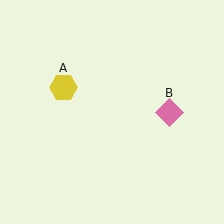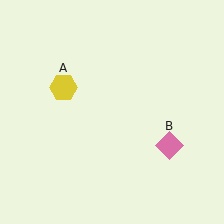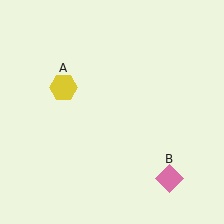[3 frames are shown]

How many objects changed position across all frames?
1 object changed position: pink diamond (object B).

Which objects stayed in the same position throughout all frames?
Yellow hexagon (object A) remained stationary.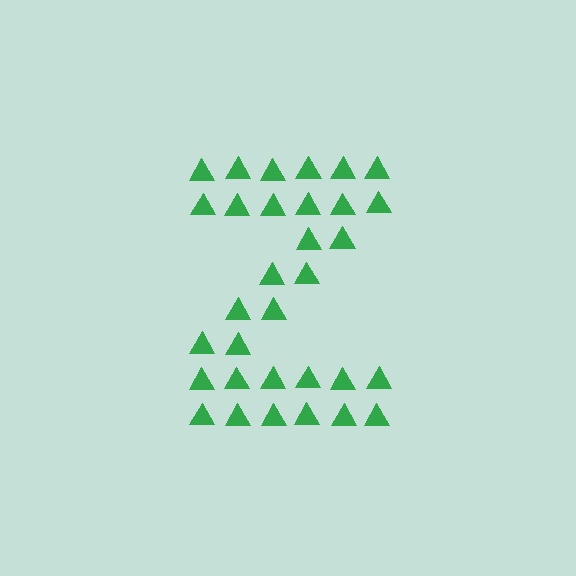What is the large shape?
The large shape is the letter Z.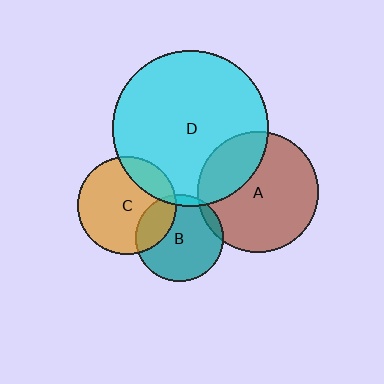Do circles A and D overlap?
Yes.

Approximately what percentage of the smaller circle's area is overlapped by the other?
Approximately 30%.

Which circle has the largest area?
Circle D (cyan).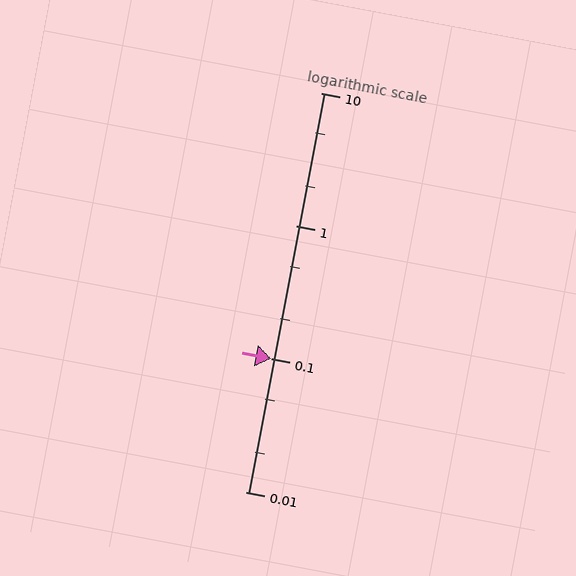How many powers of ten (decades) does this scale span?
The scale spans 3 decades, from 0.01 to 10.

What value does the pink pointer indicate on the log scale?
The pointer indicates approximately 0.1.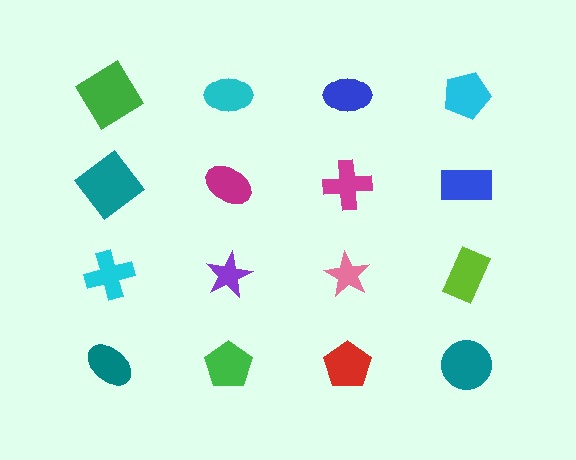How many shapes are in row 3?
4 shapes.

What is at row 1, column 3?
A blue ellipse.